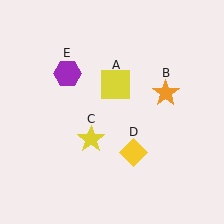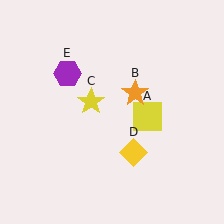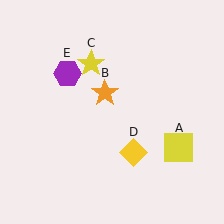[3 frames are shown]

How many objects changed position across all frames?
3 objects changed position: yellow square (object A), orange star (object B), yellow star (object C).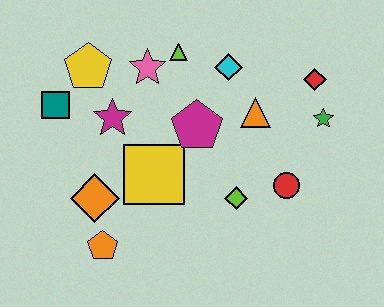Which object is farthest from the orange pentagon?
The red diamond is farthest from the orange pentagon.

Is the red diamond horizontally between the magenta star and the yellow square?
No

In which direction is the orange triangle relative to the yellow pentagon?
The orange triangle is to the right of the yellow pentagon.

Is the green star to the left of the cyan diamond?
No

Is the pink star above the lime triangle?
No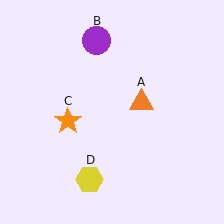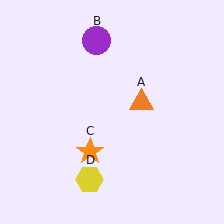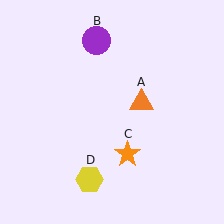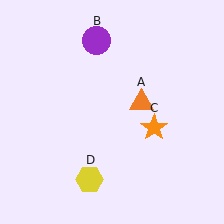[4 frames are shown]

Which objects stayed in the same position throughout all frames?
Orange triangle (object A) and purple circle (object B) and yellow hexagon (object D) remained stationary.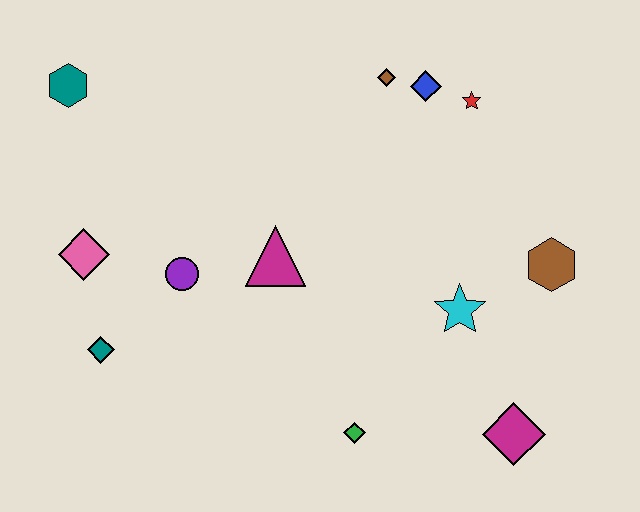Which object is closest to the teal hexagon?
The pink diamond is closest to the teal hexagon.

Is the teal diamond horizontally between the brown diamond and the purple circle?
No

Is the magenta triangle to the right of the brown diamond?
No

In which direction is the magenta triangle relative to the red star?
The magenta triangle is to the left of the red star.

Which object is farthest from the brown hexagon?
The teal hexagon is farthest from the brown hexagon.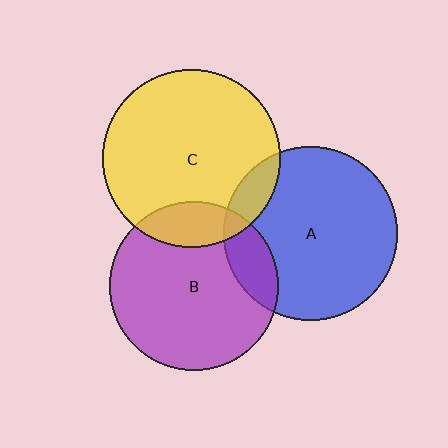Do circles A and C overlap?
Yes.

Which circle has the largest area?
Circle C (yellow).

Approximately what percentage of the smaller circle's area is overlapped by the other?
Approximately 10%.